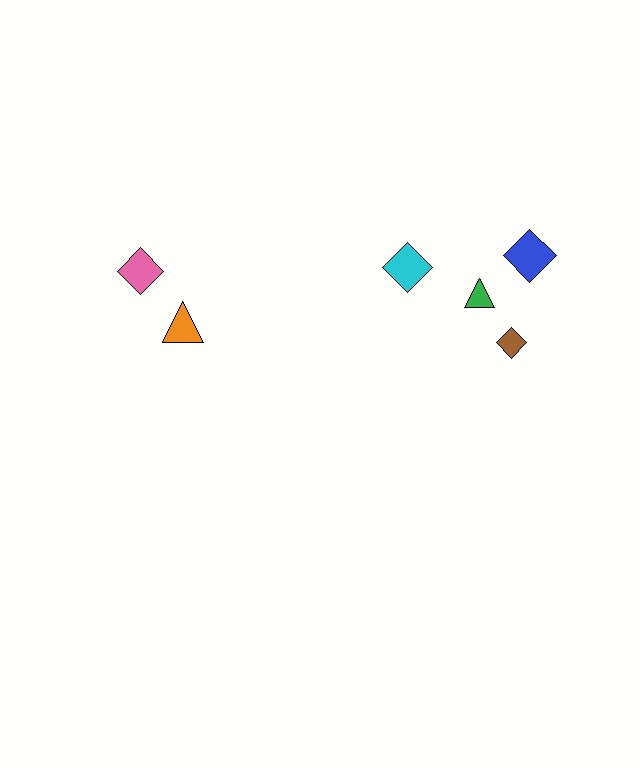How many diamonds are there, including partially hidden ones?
There are 4 diamonds.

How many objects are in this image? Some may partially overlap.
There are 6 objects.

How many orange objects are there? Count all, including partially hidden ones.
There is 1 orange object.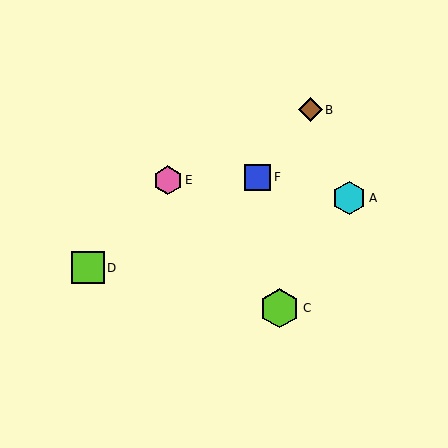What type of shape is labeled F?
Shape F is a blue square.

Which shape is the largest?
The lime hexagon (labeled C) is the largest.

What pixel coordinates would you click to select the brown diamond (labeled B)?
Click at (310, 110) to select the brown diamond B.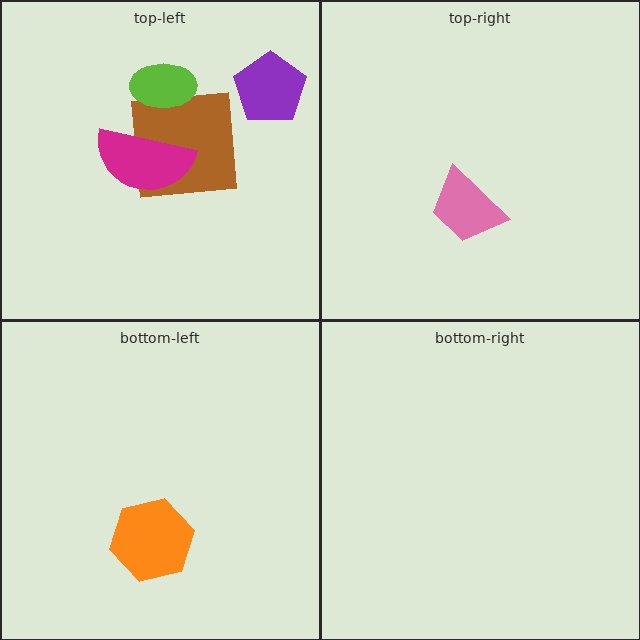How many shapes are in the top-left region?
4.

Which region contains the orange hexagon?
The bottom-left region.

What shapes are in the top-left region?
The brown square, the purple pentagon, the lime ellipse, the magenta semicircle.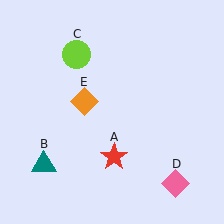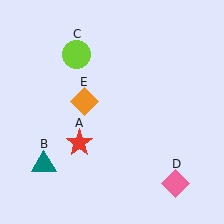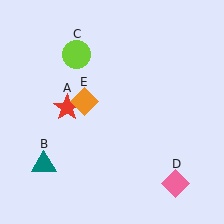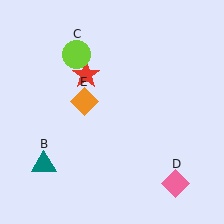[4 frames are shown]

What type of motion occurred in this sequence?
The red star (object A) rotated clockwise around the center of the scene.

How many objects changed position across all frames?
1 object changed position: red star (object A).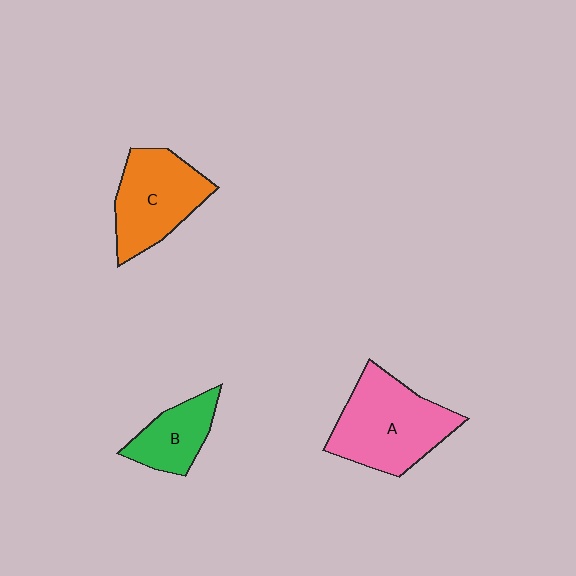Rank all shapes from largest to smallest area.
From largest to smallest: A (pink), C (orange), B (green).